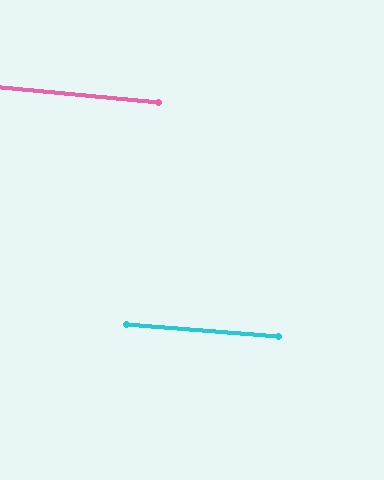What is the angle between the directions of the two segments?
Approximately 1 degree.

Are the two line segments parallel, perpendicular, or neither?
Parallel — their directions differ by only 1.0°.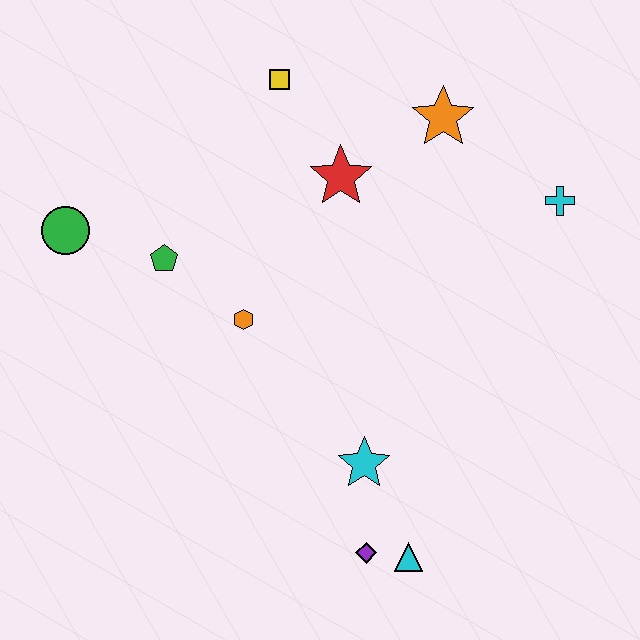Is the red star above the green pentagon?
Yes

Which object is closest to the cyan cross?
The orange star is closest to the cyan cross.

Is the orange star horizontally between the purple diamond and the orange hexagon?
No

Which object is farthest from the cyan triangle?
The yellow square is farthest from the cyan triangle.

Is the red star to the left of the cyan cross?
Yes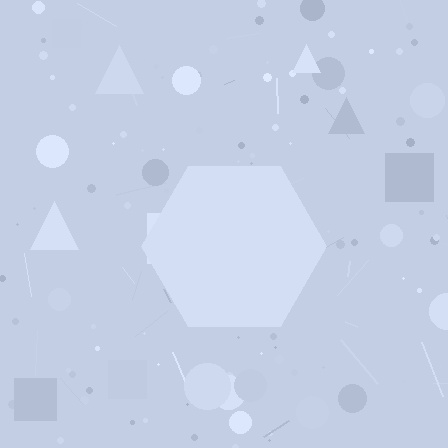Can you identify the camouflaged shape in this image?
The camouflaged shape is a hexagon.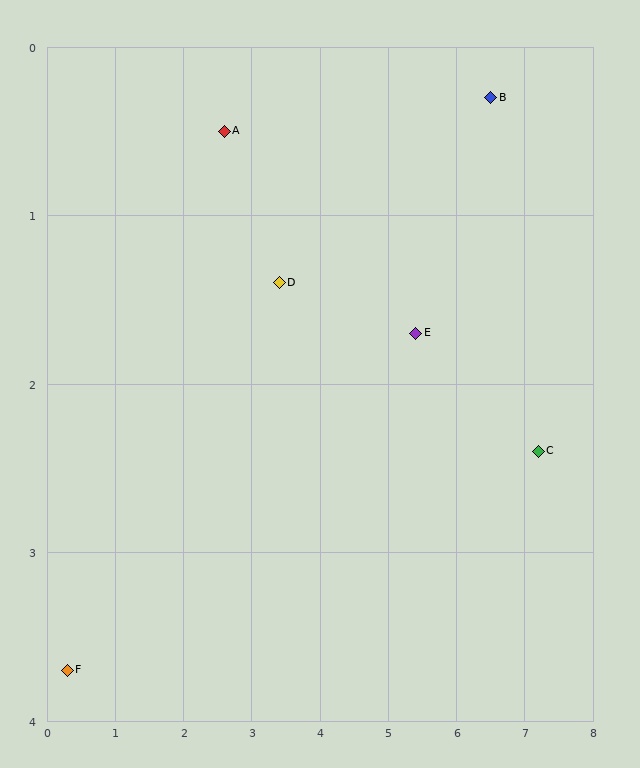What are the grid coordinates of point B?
Point B is at approximately (6.5, 0.3).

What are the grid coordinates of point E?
Point E is at approximately (5.4, 1.7).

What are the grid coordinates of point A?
Point A is at approximately (2.6, 0.5).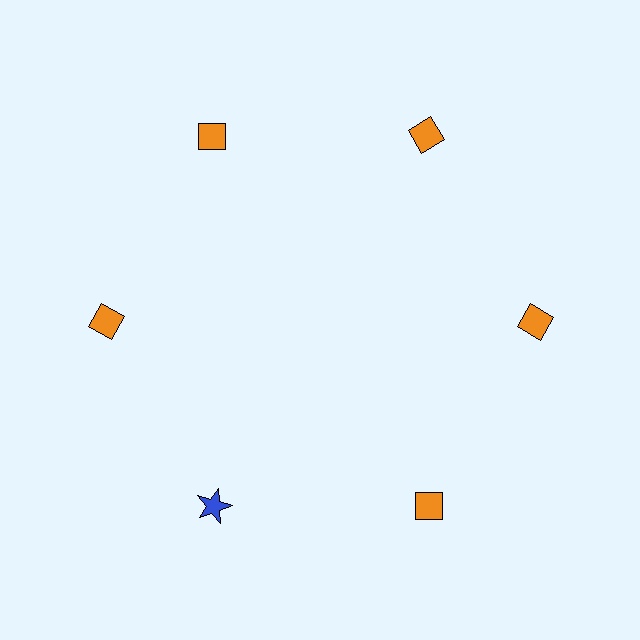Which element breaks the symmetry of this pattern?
The blue star at roughly the 7 o'clock position breaks the symmetry. All other shapes are orange diamonds.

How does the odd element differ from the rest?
It differs in both color (blue instead of orange) and shape (star instead of diamond).